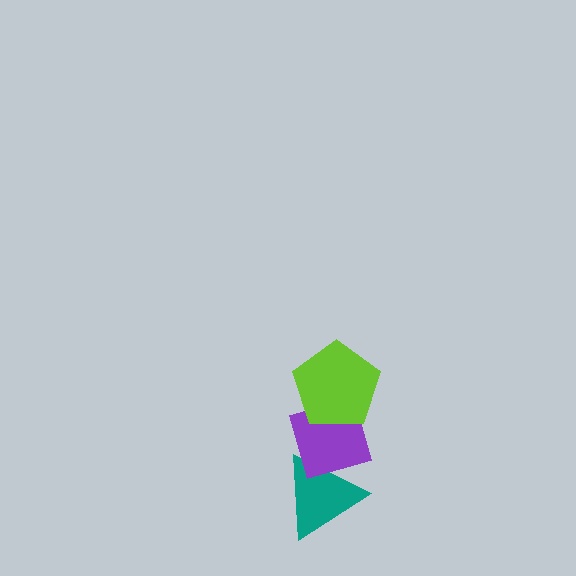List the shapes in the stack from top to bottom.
From top to bottom: the lime pentagon, the purple diamond, the teal triangle.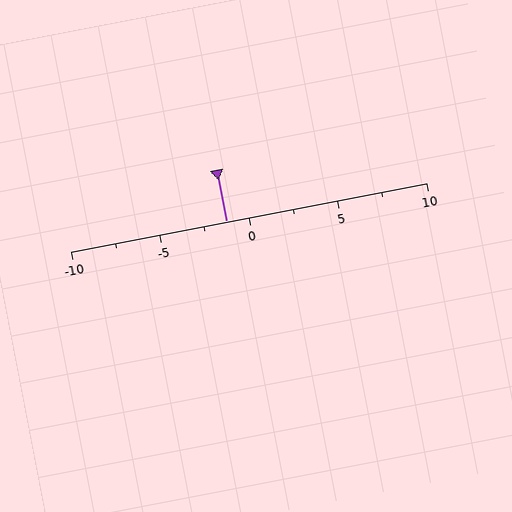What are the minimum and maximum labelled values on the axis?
The axis runs from -10 to 10.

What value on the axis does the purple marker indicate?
The marker indicates approximately -1.2.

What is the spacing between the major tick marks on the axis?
The major ticks are spaced 5 apart.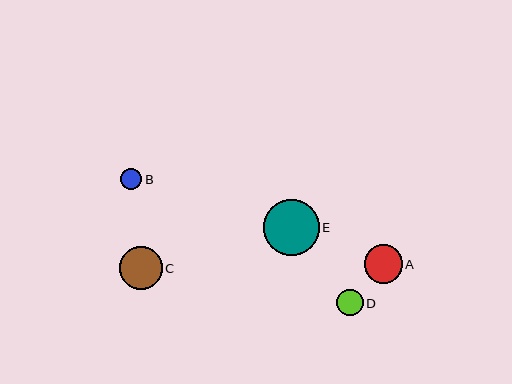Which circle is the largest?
Circle E is the largest with a size of approximately 56 pixels.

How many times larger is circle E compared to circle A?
Circle E is approximately 1.5 times the size of circle A.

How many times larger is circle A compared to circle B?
Circle A is approximately 1.8 times the size of circle B.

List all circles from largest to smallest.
From largest to smallest: E, C, A, D, B.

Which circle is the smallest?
Circle B is the smallest with a size of approximately 21 pixels.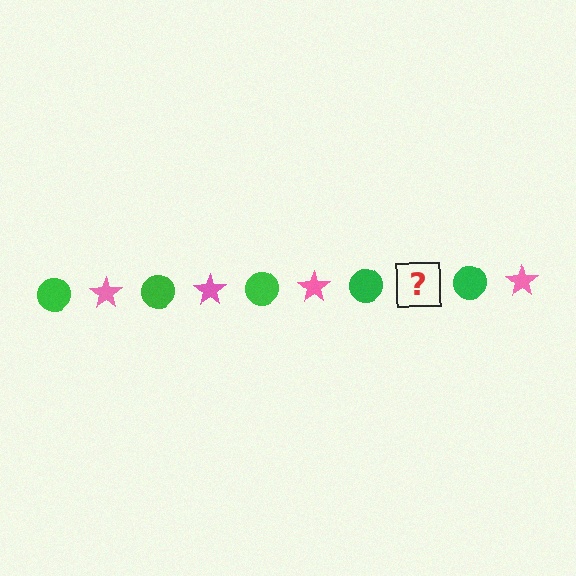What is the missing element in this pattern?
The missing element is a pink star.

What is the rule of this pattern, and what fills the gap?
The rule is that the pattern alternates between green circle and pink star. The gap should be filled with a pink star.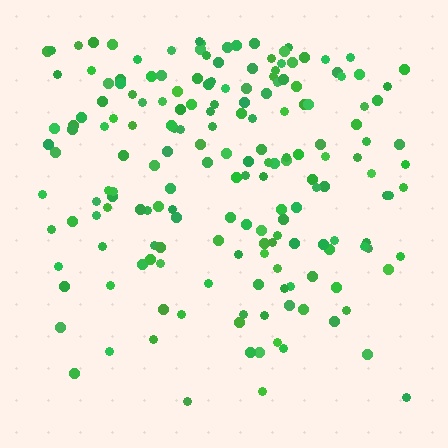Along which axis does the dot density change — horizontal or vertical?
Vertical.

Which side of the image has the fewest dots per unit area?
The bottom.